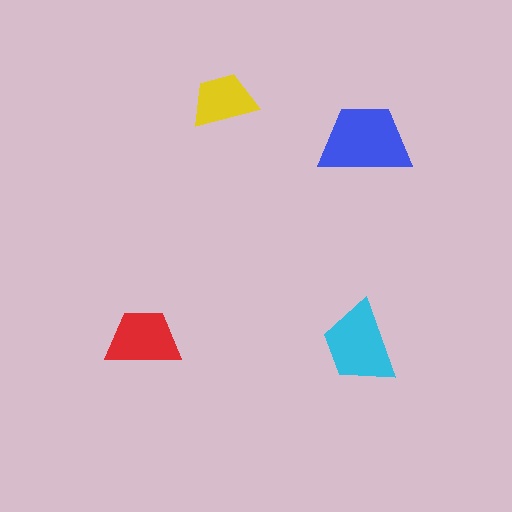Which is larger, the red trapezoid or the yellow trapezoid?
The red one.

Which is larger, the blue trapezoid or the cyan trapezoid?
The blue one.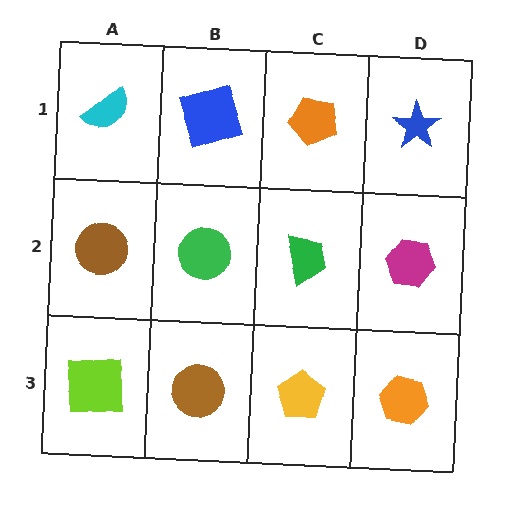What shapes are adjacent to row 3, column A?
A brown circle (row 2, column A), a brown circle (row 3, column B).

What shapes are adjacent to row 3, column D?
A magenta hexagon (row 2, column D), a yellow pentagon (row 3, column C).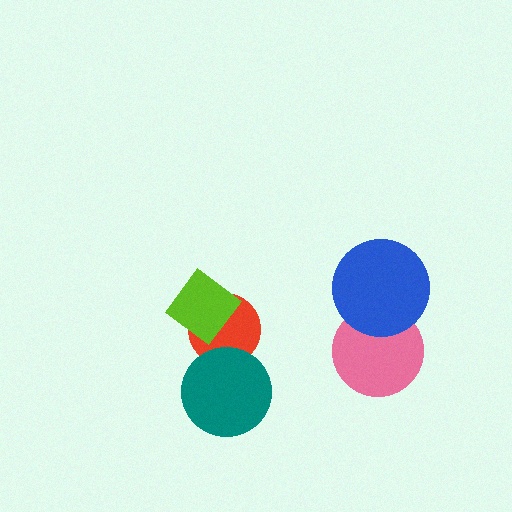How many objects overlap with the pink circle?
1 object overlaps with the pink circle.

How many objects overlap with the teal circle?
1 object overlaps with the teal circle.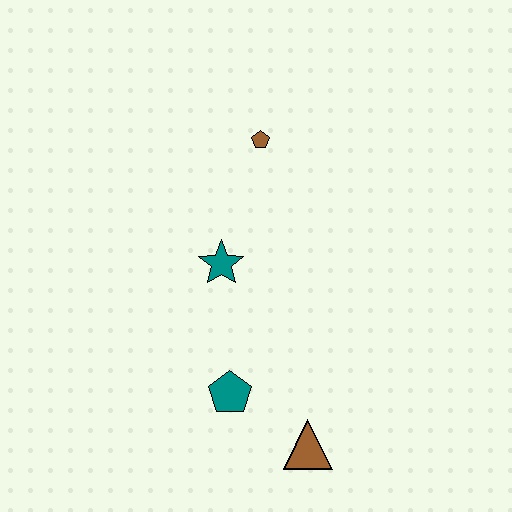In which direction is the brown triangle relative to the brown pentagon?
The brown triangle is below the brown pentagon.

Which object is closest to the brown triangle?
The teal pentagon is closest to the brown triangle.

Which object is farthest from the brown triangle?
The brown pentagon is farthest from the brown triangle.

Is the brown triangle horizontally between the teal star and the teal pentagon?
No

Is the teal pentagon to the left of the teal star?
No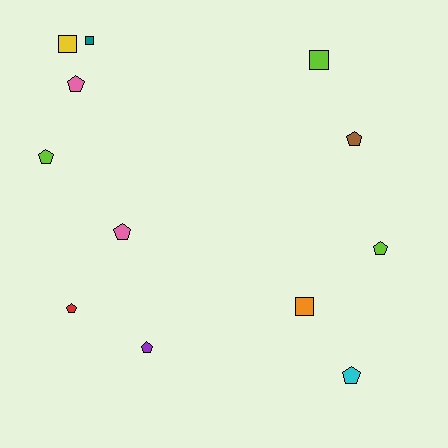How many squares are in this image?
There are 4 squares.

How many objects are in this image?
There are 12 objects.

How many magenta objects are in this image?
There are no magenta objects.